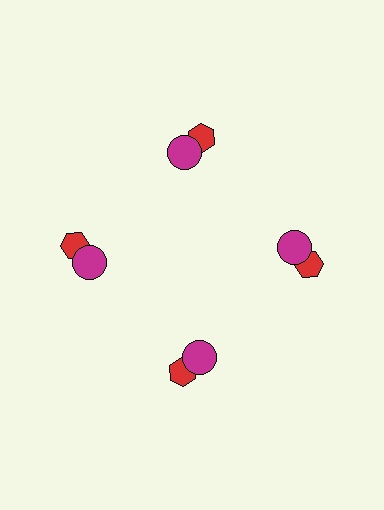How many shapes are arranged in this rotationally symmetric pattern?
There are 8 shapes, arranged in 4 groups of 2.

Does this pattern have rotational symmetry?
Yes, this pattern has 4-fold rotational symmetry. It looks the same after rotating 90 degrees around the center.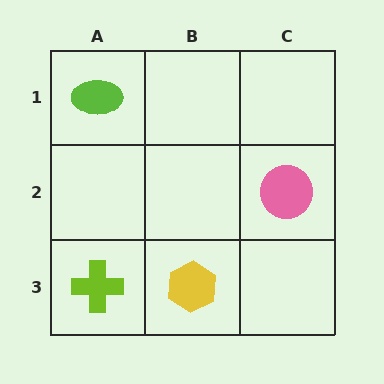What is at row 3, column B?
A yellow hexagon.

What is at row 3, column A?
A lime cross.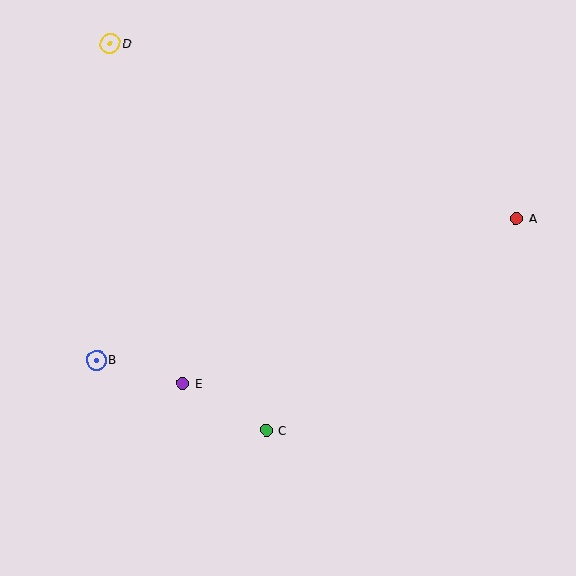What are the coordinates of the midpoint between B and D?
The midpoint between B and D is at (104, 202).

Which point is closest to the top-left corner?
Point D is closest to the top-left corner.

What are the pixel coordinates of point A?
Point A is at (516, 218).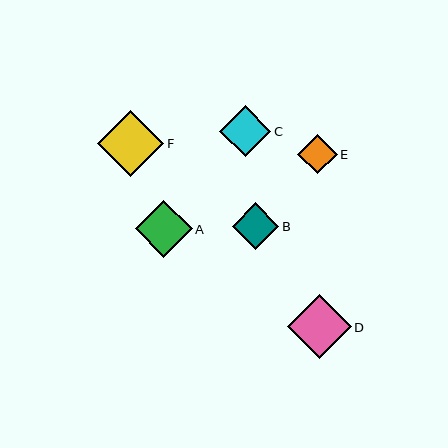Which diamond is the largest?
Diamond F is the largest with a size of approximately 66 pixels.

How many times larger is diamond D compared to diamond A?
Diamond D is approximately 1.1 times the size of diamond A.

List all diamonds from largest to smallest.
From largest to smallest: F, D, A, C, B, E.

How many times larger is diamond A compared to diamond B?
Diamond A is approximately 1.2 times the size of diamond B.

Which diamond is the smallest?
Diamond E is the smallest with a size of approximately 40 pixels.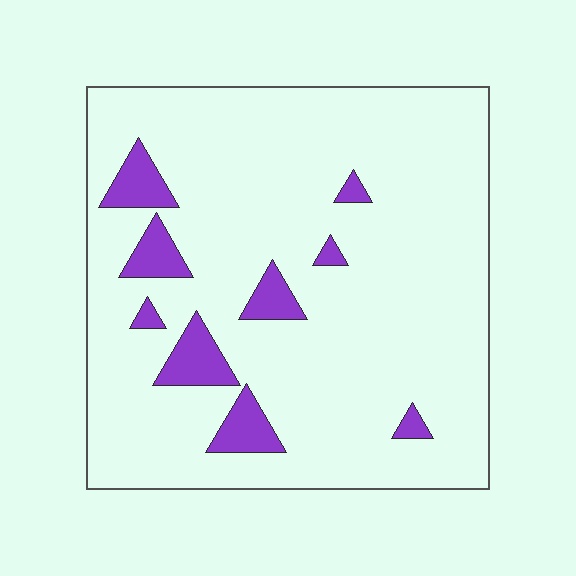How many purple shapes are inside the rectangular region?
9.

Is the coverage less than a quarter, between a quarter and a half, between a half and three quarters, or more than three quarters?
Less than a quarter.